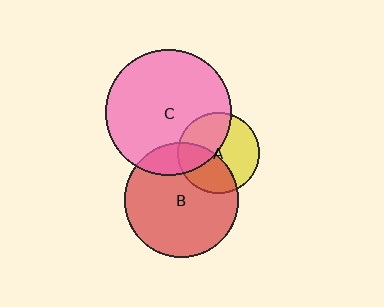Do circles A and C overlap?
Yes.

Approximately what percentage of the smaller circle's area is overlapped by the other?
Approximately 40%.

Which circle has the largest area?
Circle C (pink).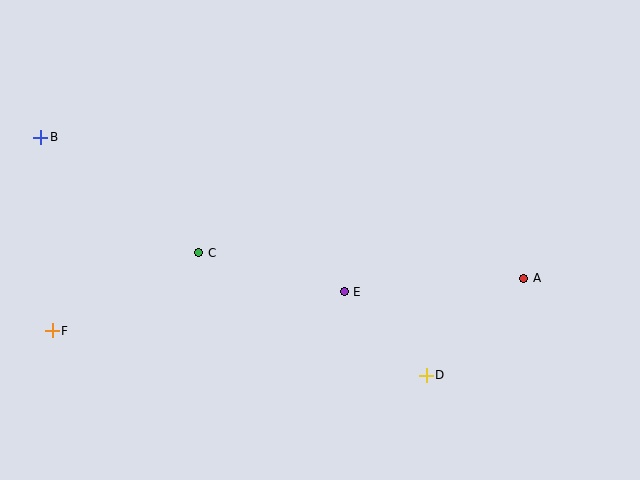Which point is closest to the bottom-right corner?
Point A is closest to the bottom-right corner.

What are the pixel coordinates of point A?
Point A is at (524, 278).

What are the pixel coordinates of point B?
Point B is at (41, 137).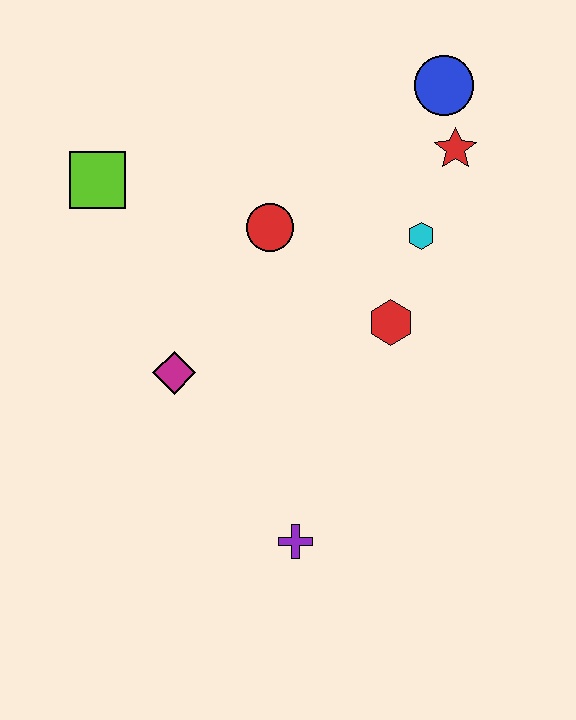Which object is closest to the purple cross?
The magenta diamond is closest to the purple cross.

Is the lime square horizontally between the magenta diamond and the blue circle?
No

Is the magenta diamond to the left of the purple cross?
Yes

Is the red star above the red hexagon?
Yes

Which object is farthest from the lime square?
The purple cross is farthest from the lime square.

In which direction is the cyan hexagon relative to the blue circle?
The cyan hexagon is below the blue circle.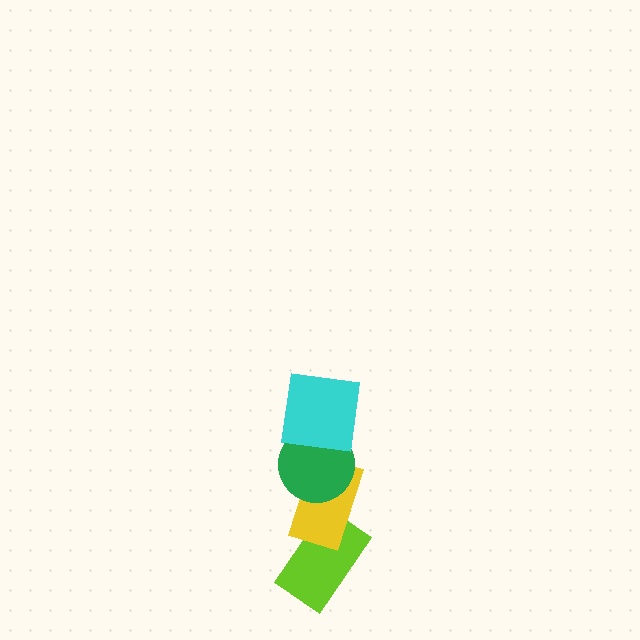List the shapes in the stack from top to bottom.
From top to bottom: the cyan square, the green circle, the yellow rectangle, the lime rectangle.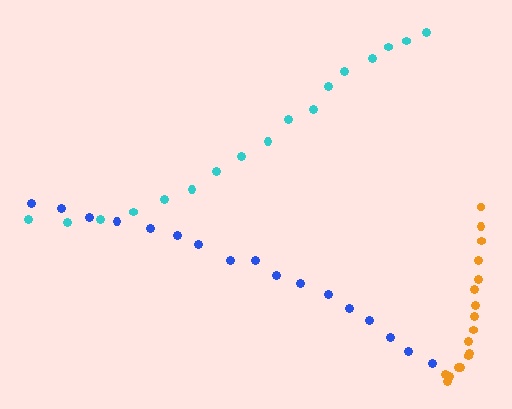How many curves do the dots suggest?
There are 3 distinct paths.